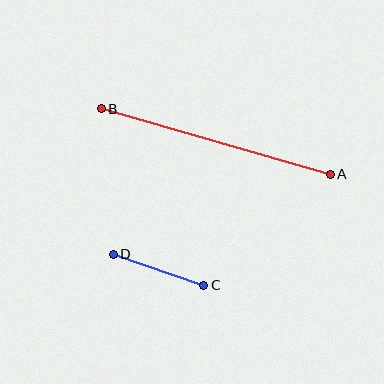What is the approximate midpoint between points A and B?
The midpoint is at approximately (216, 142) pixels.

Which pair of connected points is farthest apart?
Points A and B are farthest apart.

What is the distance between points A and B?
The distance is approximately 238 pixels.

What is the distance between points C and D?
The distance is approximately 96 pixels.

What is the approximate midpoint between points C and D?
The midpoint is at approximately (159, 270) pixels.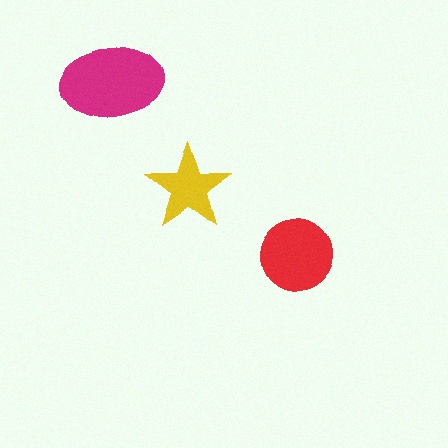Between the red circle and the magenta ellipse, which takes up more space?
The magenta ellipse.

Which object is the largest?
The magenta ellipse.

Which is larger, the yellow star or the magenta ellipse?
The magenta ellipse.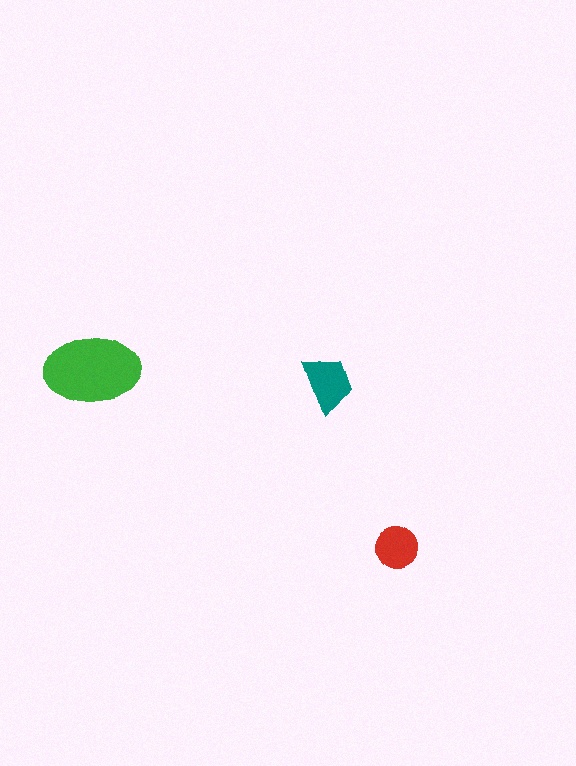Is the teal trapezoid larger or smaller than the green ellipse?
Smaller.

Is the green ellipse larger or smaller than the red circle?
Larger.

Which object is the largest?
The green ellipse.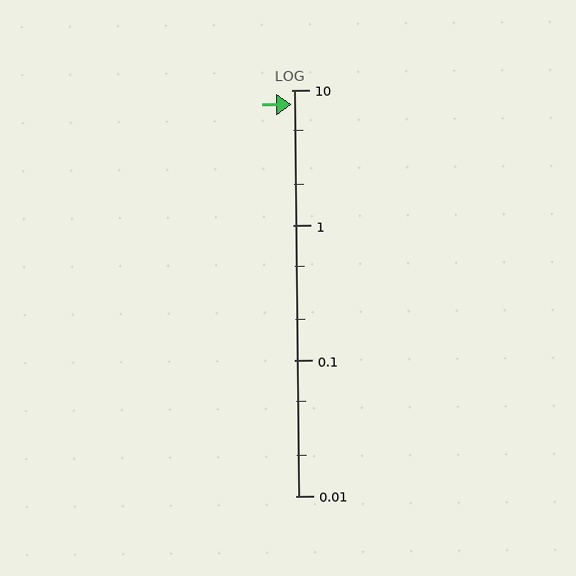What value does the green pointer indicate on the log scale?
The pointer indicates approximately 7.8.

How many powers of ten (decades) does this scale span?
The scale spans 3 decades, from 0.01 to 10.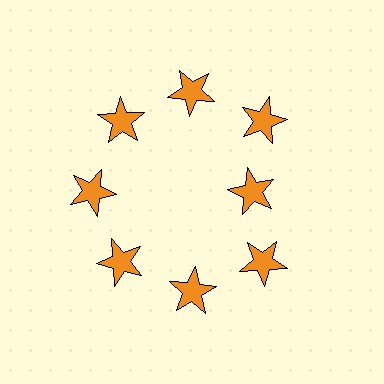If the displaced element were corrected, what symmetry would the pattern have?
It would have 8-fold rotational symmetry — the pattern would map onto itself every 45 degrees.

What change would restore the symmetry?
The symmetry would be restored by moving it outward, back onto the ring so that all 8 stars sit at equal angles and equal distance from the center.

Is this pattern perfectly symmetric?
No. The 8 orange stars are arranged in a ring, but one element near the 3 o'clock position is pulled inward toward the center, breaking the 8-fold rotational symmetry.